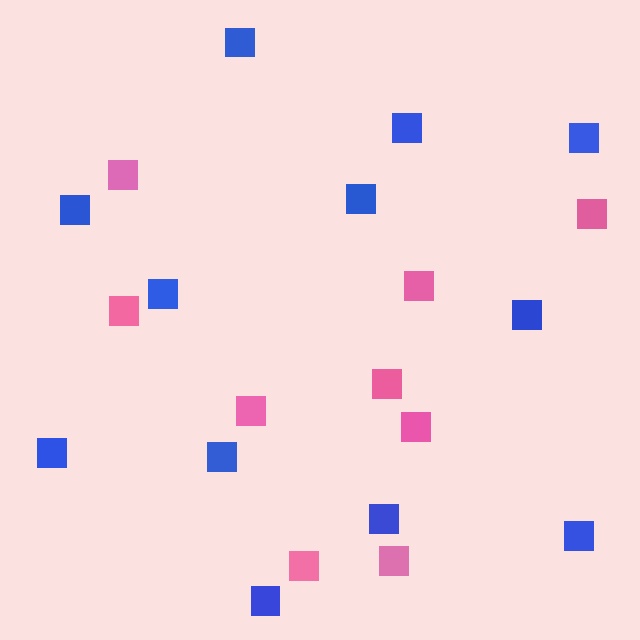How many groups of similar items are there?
There are 2 groups: one group of pink squares (9) and one group of blue squares (12).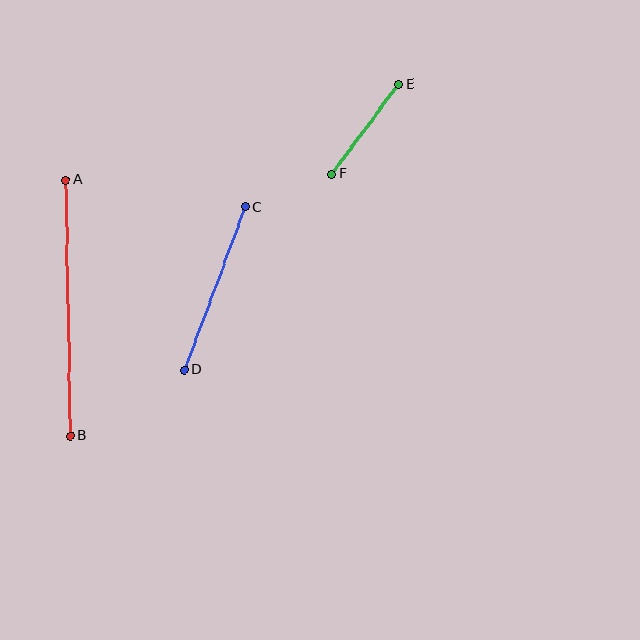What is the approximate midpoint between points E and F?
The midpoint is at approximately (365, 129) pixels.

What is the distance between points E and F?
The distance is approximately 112 pixels.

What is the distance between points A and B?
The distance is approximately 256 pixels.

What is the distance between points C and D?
The distance is approximately 175 pixels.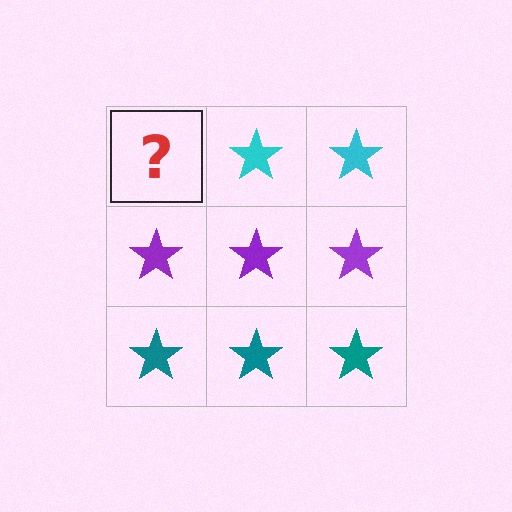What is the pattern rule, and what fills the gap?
The rule is that each row has a consistent color. The gap should be filled with a cyan star.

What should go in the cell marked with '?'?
The missing cell should contain a cyan star.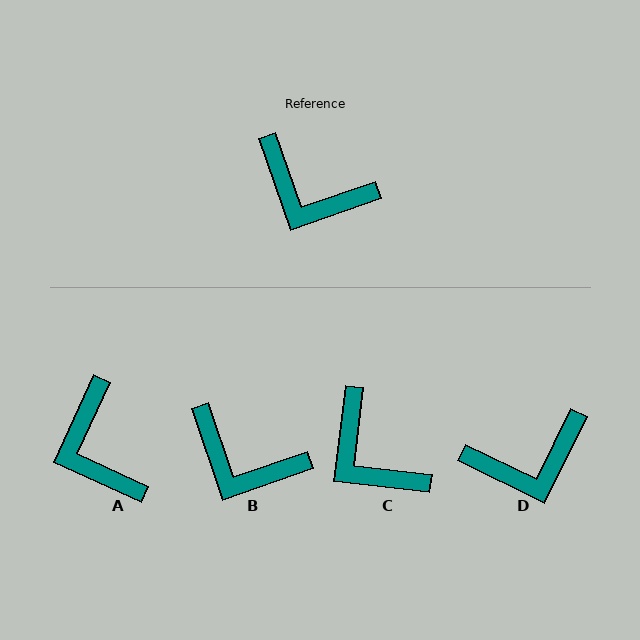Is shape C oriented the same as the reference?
No, it is off by about 26 degrees.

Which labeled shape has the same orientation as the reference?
B.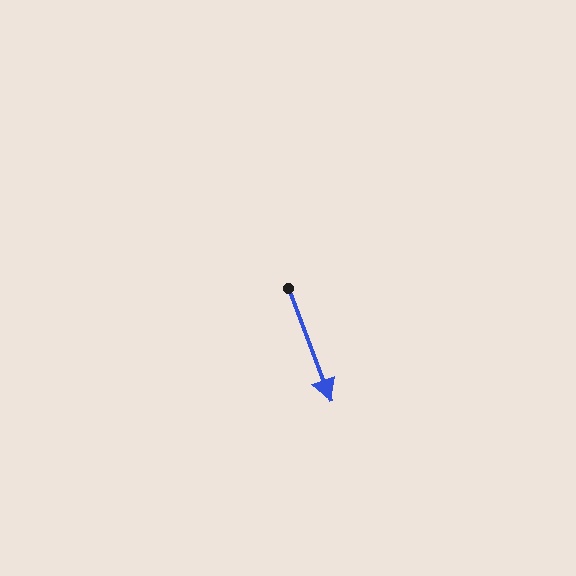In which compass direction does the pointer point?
South.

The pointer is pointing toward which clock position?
Roughly 5 o'clock.